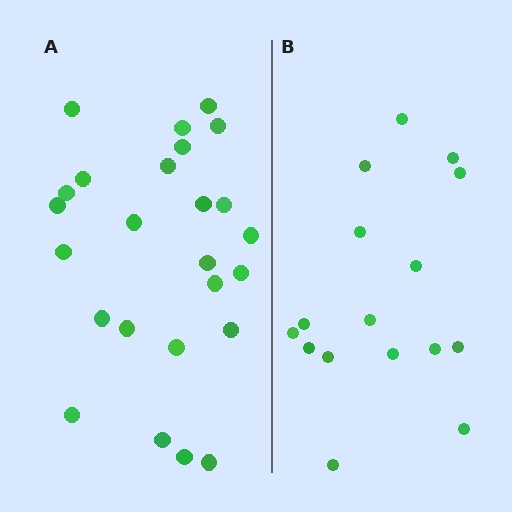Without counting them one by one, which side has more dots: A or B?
Region A (the left region) has more dots.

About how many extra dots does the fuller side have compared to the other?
Region A has roughly 8 or so more dots than region B.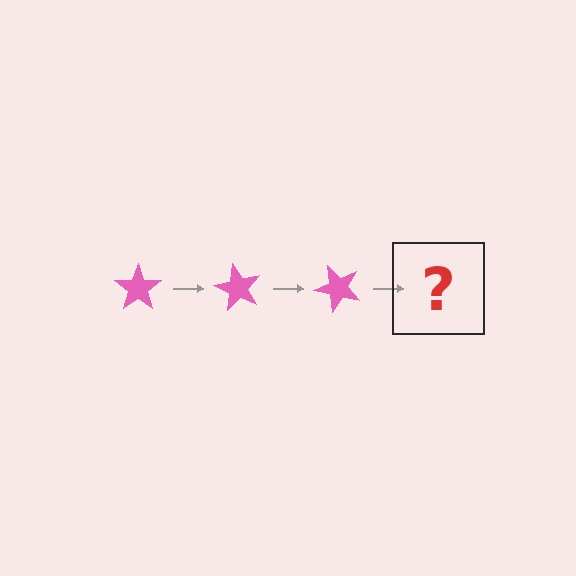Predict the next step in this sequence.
The next step is a pink star rotated 180 degrees.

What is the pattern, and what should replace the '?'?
The pattern is that the star rotates 60 degrees each step. The '?' should be a pink star rotated 180 degrees.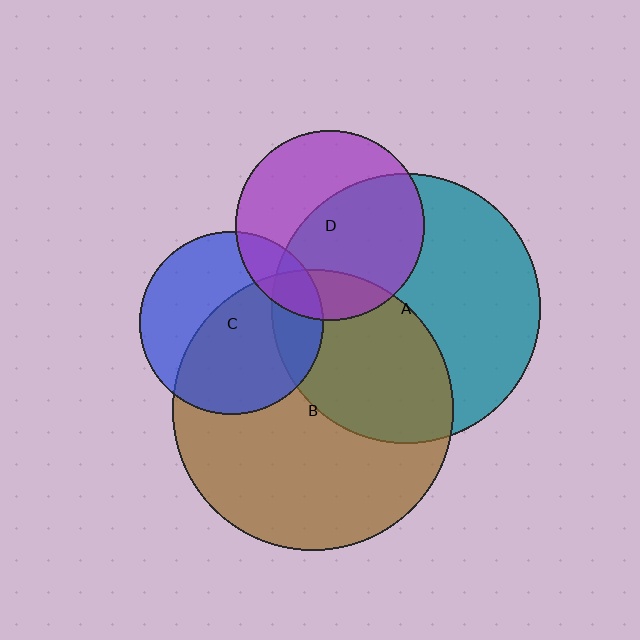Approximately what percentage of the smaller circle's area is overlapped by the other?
Approximately 55%.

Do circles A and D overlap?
Yes.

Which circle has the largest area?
Circle B (brown).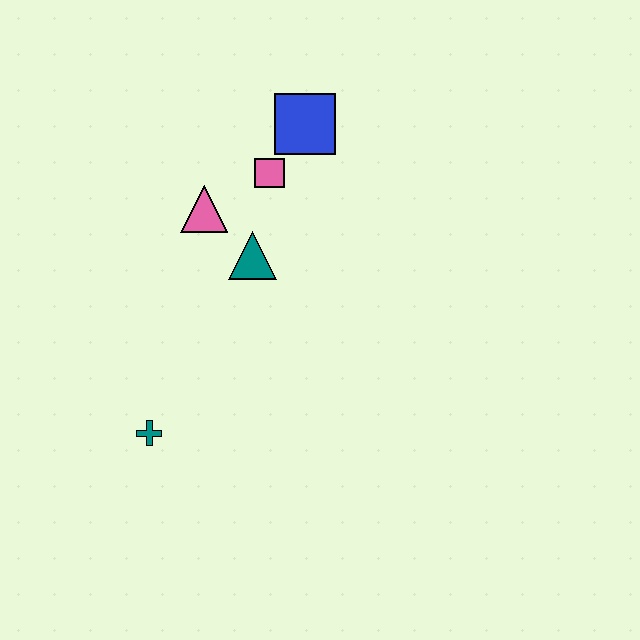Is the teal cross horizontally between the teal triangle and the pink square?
No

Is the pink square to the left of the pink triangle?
No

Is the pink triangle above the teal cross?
Yes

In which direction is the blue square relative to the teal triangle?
The blue square is above the teal triangle.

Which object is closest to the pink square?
The blue square is closest to the pink square.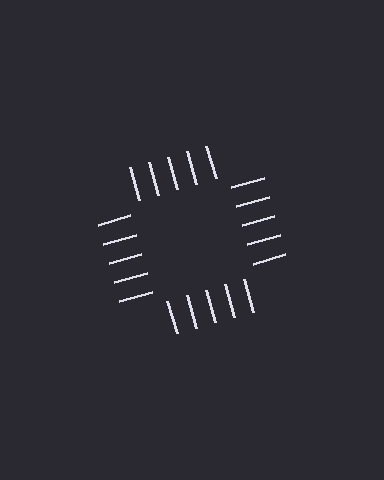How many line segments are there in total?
20 — 5 along each of the 4 edges.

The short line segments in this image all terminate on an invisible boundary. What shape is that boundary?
An illusory square — the line segments terminate on its edges but no continuous stroke is drawn.